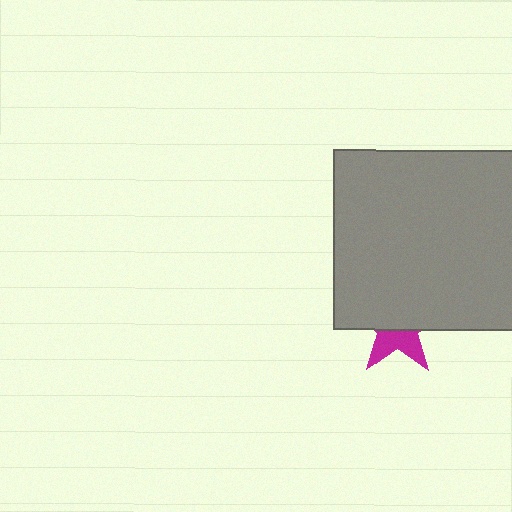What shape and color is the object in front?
The object in front is a gray square.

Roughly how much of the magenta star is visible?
A small part of it is visible (roughly 41%).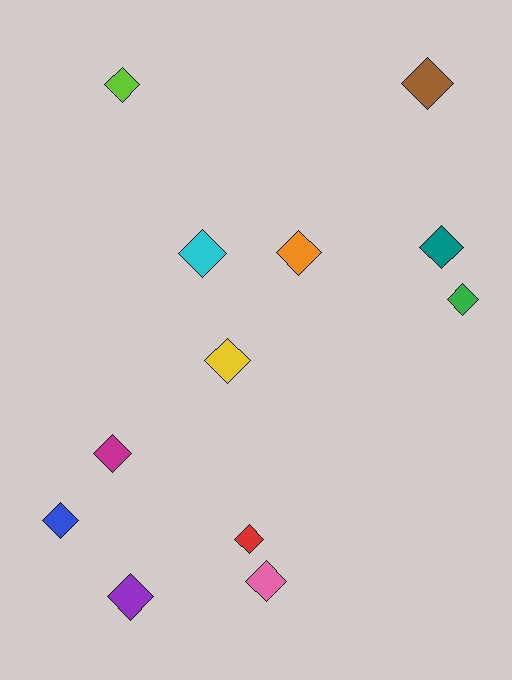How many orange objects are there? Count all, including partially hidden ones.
There is 1 orange object.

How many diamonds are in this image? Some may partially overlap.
There are 12 diamonds.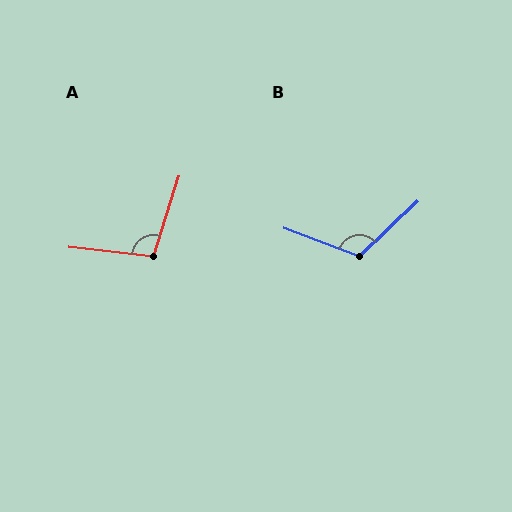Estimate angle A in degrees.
Approximately 101 degrees.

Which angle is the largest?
B, at approximately 116 degrees.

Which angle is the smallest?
A, at approximately 101 degrees.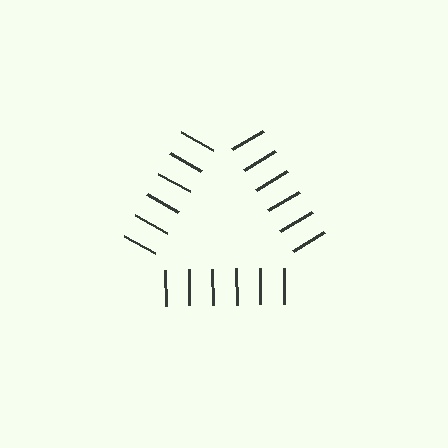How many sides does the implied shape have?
3 sides — the line-ends trace a triangle.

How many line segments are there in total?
18 — 6 along each of the 3 edges.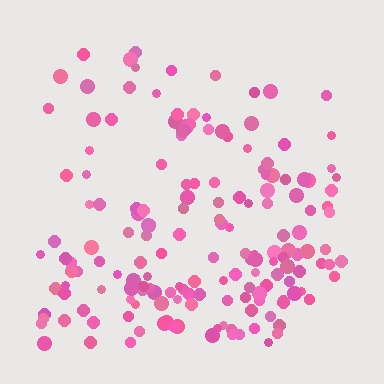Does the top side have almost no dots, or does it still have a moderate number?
Still a moderate number, just noticeably fewer than the bottom.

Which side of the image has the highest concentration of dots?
The bottom.